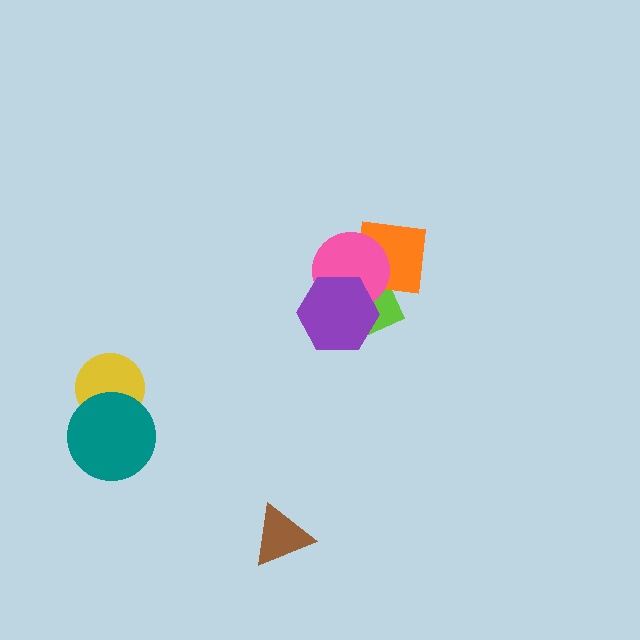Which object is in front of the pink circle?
The purple hexagon is in front of the pink circle.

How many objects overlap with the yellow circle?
1 object overlaps with the yellow circle.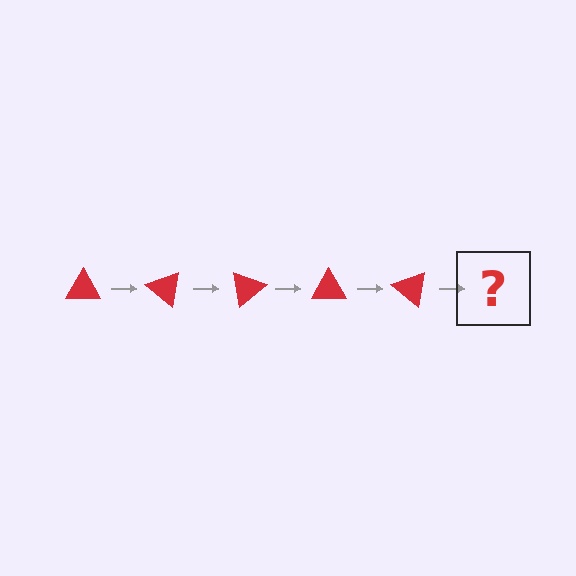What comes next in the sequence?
The next element should be a red triangle rotated 200 degrees.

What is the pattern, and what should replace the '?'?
The pattern is that the triangle rotates 40 degrees each step. The '?' should be a red triangle rotated 200 degrees.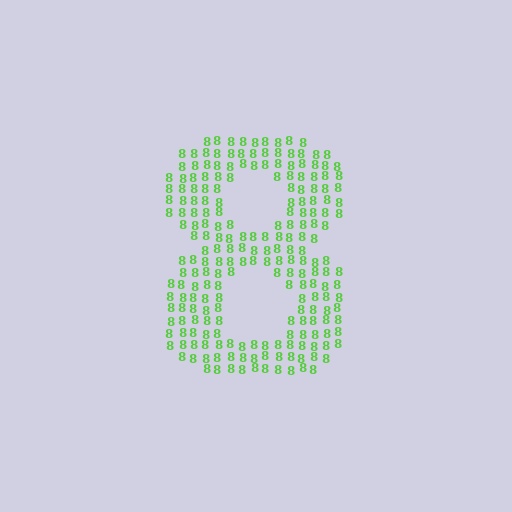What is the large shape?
The large shape is the digit 8.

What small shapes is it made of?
It is made of small digit 8's.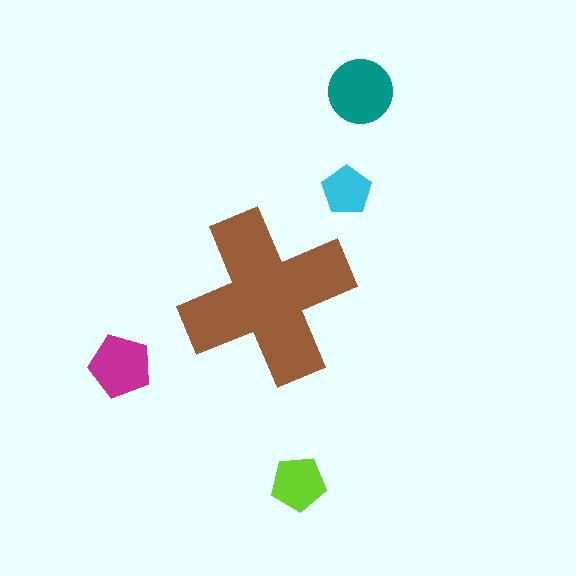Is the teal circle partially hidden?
No, the teal circle is fully visible.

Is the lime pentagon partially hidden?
No, the lime pentagon is fully visible.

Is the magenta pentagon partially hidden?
No, the magenta pentagon is fully visible.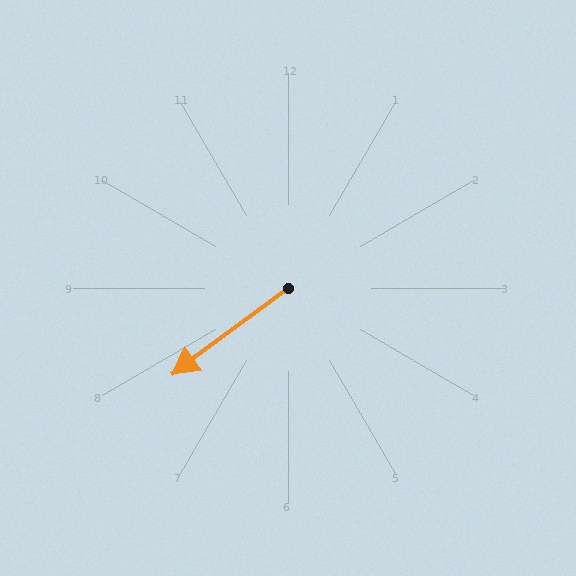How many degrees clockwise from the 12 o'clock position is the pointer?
Approximately 233 degrees.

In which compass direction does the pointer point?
Southwest.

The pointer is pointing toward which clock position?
Roughly 8 o'clock.